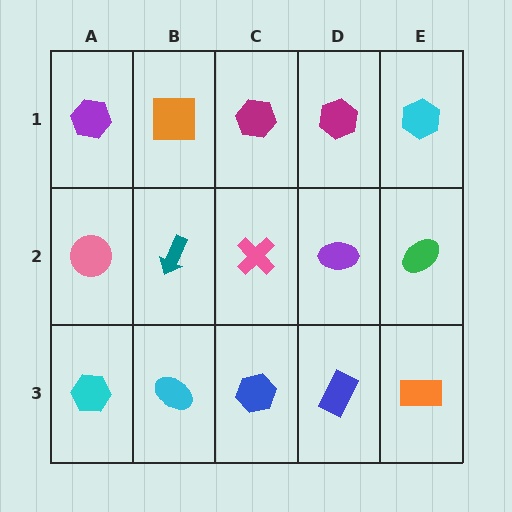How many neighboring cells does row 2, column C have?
4.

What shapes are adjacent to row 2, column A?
A purple hexagon (row 1, column A), a cyan hexagon (row 3, column A), a teal arrow (row 2, column B).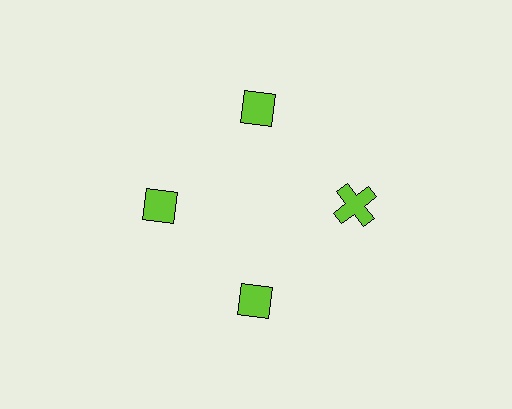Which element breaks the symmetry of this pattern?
The lime cross at roughly the 3 o'clock position breaks the symmetry. All other shapes are lime diamonds.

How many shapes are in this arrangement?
There are 4 shapes arranged in a ring pattern.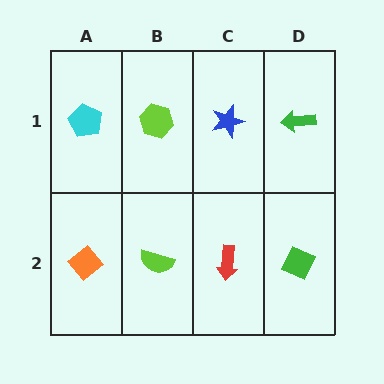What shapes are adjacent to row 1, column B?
A lime semicircle (row 2, column B), a cyan pentagon (row 1, column A), a blue star (row 1, column C).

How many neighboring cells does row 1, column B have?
3.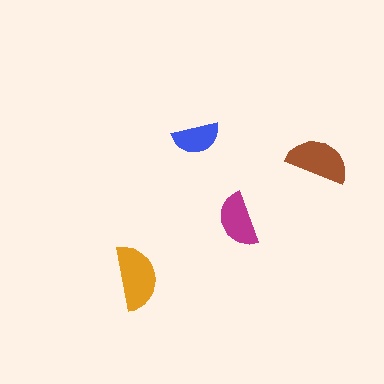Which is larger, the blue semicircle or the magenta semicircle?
The magenta one.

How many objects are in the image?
There are 4 objects in the image.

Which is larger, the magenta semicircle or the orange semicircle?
The orange one.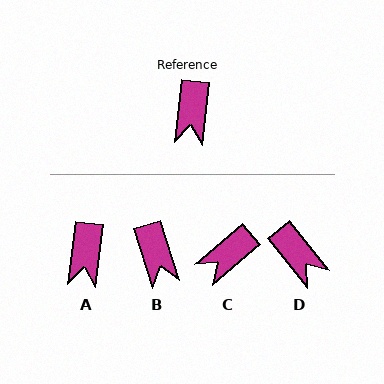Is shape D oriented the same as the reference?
No, it is off by about 45 degrees.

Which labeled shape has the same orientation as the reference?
A.